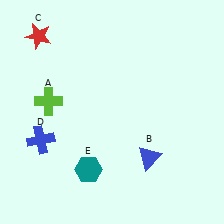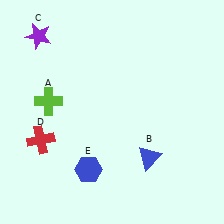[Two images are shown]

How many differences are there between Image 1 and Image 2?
There are 3 differences between the two images.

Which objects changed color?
C changed from red to purple. D changed from blue to red. E changed from teal to blue.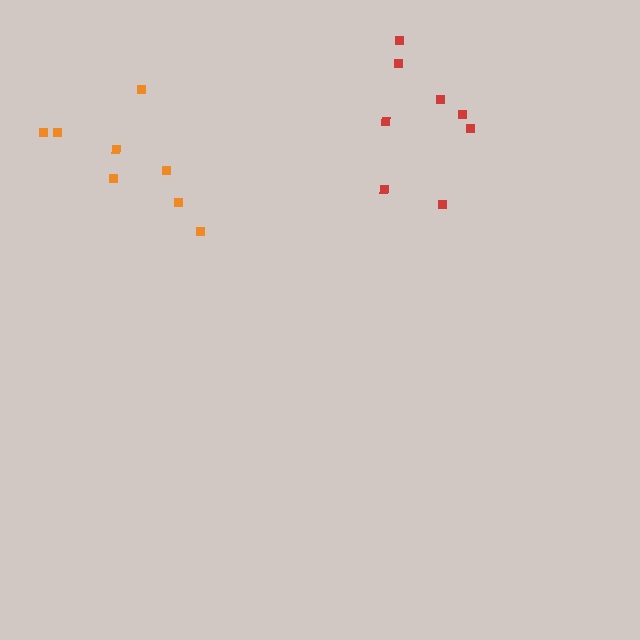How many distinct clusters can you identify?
There are 2 distinct clusters.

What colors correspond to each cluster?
The clusters are colored: orange, red.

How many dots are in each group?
Group 1: 8 dots, Group 2: 8 dots (16 total).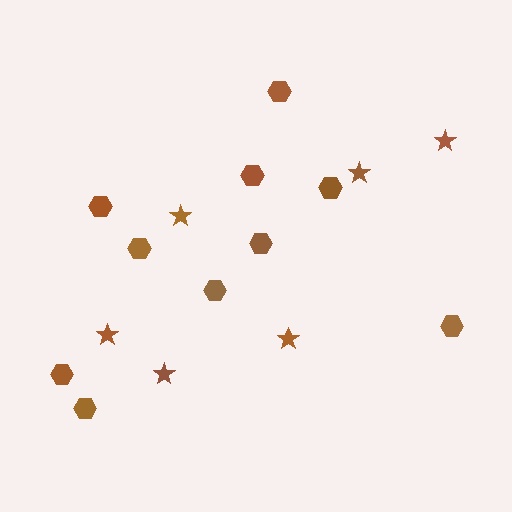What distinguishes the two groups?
There are 2 groups: one group of stars (6) and one group of hexagons (10).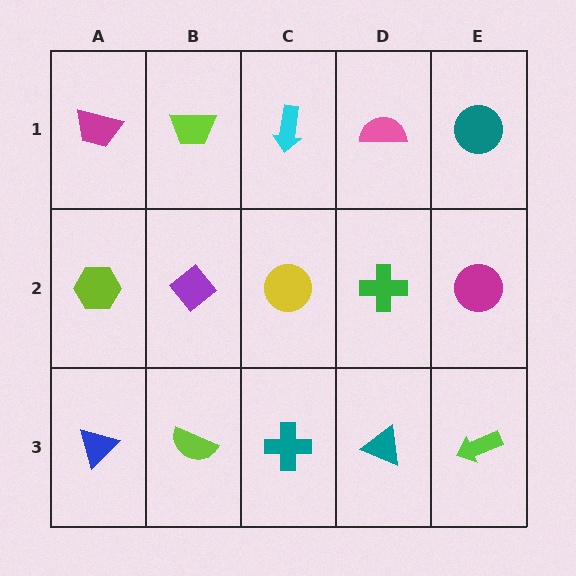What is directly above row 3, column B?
A purple diamond.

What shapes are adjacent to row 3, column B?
A purple diamond (row 2, column B), a blue triangle (row 3, column A), a teal cross (row 3, column C).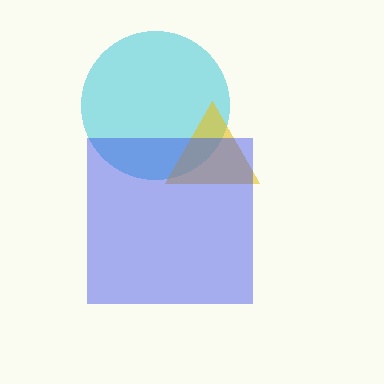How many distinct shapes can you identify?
There are 3 distinct shapes: a cyan circle, a yellow triangle, a blue square.